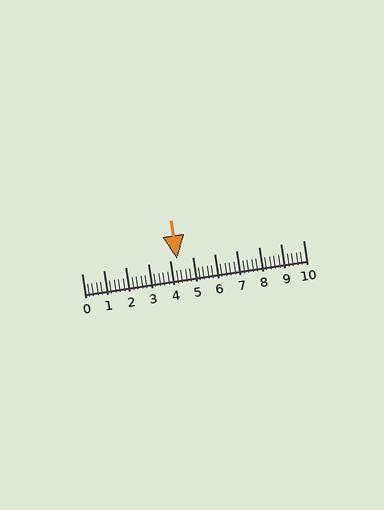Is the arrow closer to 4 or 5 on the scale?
The arrow is closer to 4.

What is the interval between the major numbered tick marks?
The major tick marks are spaced 1 units apart.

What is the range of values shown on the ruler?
The ruler shows values from 0 to 10.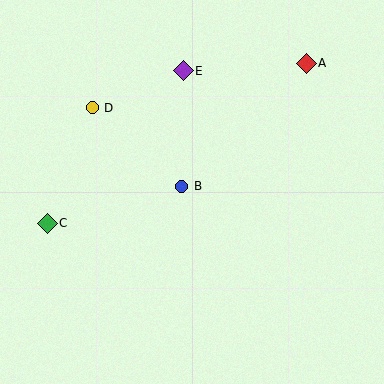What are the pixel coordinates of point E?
Point E is at (183, 71).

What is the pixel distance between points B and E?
The distance between B and E is 115 pixels.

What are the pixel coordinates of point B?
Point B is at (182, 186).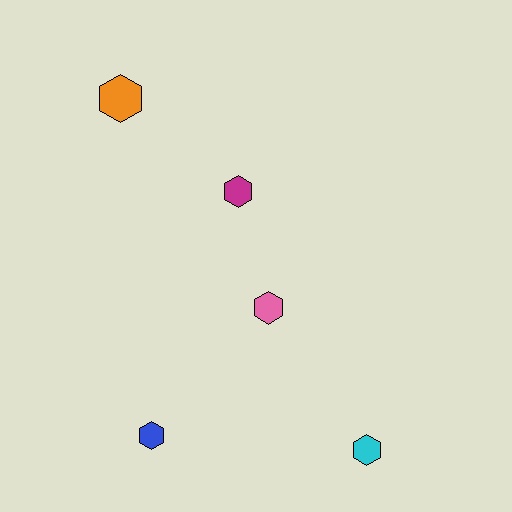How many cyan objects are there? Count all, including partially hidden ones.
There is 1 cyan object.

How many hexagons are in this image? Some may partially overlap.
There are 5 hexagons.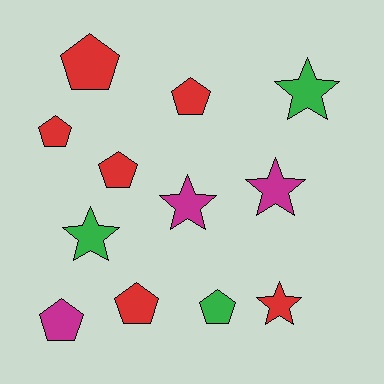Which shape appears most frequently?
Pentagon, with 7 objects.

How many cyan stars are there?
There are no cyan stars.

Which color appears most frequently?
Red, with 6 objects.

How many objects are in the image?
There are 12 objects.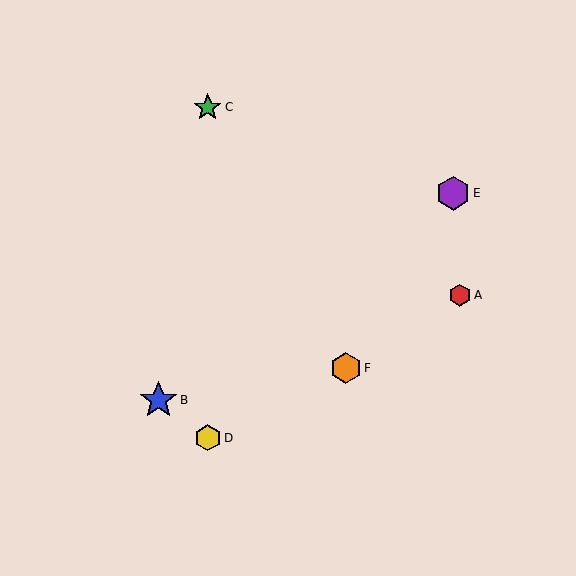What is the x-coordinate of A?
Object A is at x≈460.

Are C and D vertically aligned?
Yes, both are at x≈208.